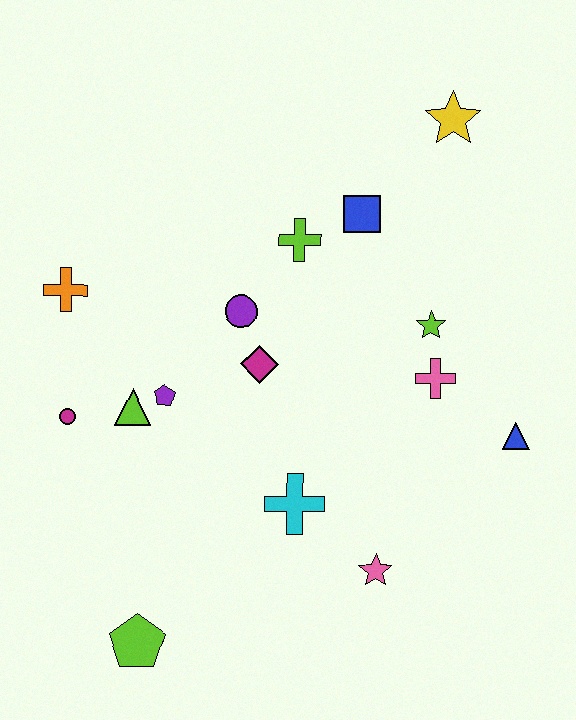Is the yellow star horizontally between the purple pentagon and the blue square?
No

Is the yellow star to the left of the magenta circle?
No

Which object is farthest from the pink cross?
The lime pentagon is farthest from the pink cross.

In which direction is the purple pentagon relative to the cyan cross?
The purple pentagon is to the left of the cyan cross.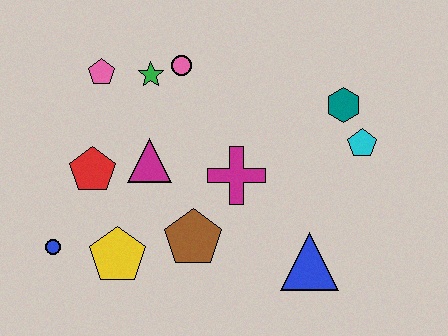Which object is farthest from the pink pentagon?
The blue triangle is farthest from the pink pentagon.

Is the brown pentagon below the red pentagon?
Yes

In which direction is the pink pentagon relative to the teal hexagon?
The pink pentagon is to the left of the teal hexagon.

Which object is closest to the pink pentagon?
The green star is closest to the pink pentagon.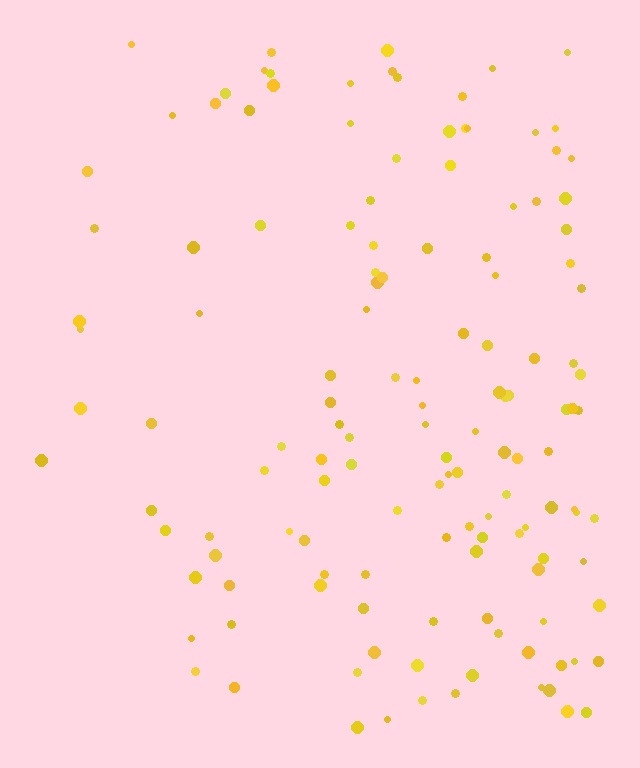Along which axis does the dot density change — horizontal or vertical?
Horizontal.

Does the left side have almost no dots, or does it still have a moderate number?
Still a moderate number, just noticeably fewer than the right.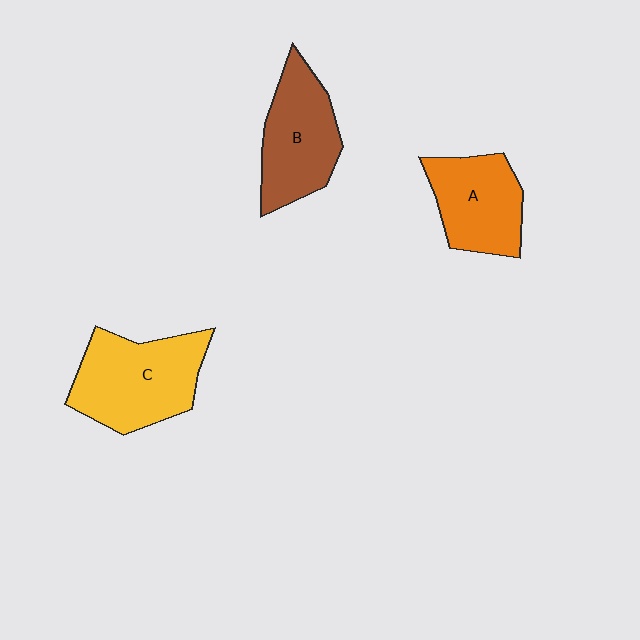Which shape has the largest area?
Shape C (yellow).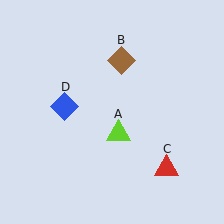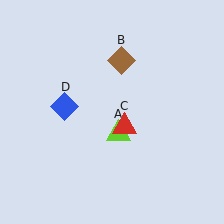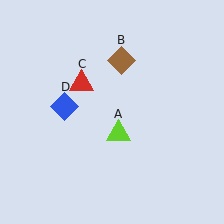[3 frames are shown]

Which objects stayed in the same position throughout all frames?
Lime triangle (object A) and brown diamond (object B) and blue diamond (object D) remained stationary.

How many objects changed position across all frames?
1 object changed position: red triangle (object C).